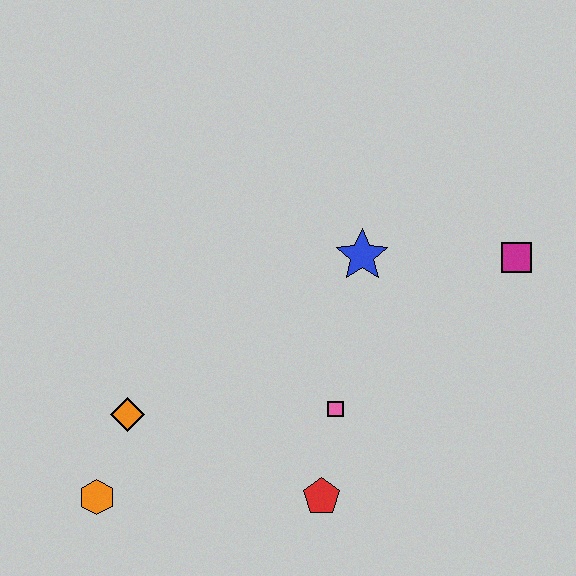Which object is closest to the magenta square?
The blue star is closest to the magenta square.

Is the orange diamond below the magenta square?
Yes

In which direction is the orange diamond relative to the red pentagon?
The orange diamond is to the left of the red pentagon.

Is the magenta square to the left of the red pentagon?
No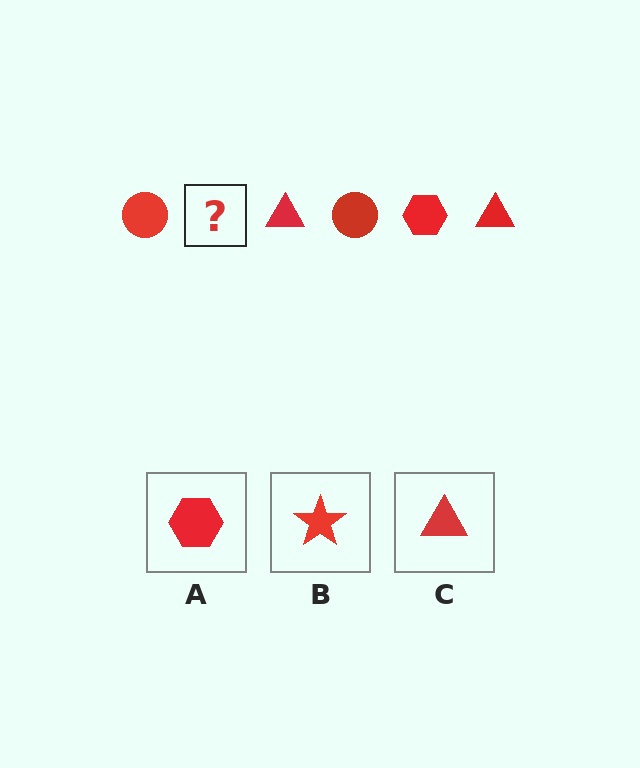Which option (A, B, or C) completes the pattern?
A.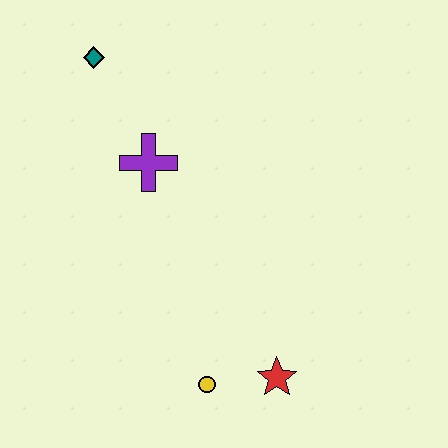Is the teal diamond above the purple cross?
Yes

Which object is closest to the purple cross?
The teal diamond is closest to the purple cross.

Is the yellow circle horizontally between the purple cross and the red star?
Yes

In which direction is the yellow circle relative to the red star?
The yellow circle is to the left of the red star.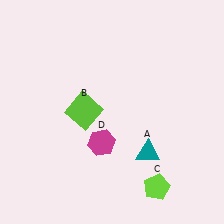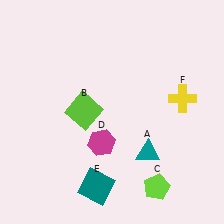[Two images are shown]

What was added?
A teal square (E), a yellow cross (F) were added in Image 2.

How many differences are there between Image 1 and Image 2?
There are 2 differences between the two images.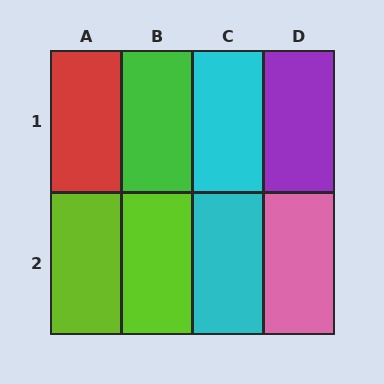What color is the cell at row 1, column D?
Purple.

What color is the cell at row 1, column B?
Green.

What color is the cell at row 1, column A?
Red.